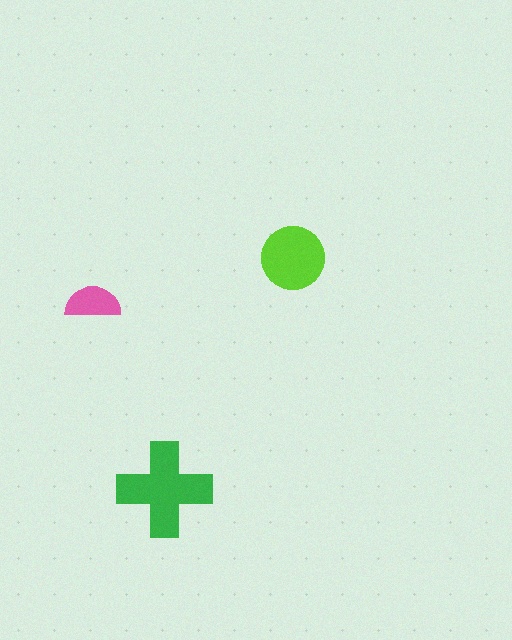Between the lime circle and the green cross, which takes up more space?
The green cross.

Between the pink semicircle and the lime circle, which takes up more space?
The lime circle.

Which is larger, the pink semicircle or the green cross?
The green cross.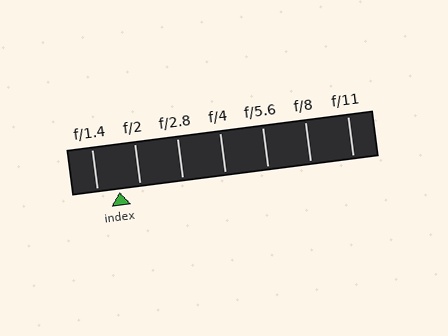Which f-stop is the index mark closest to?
The index mark is closest to f/2.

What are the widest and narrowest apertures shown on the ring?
The widest aperture shown is f/1.4 and the narrowest is f/11.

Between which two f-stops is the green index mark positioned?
The index mark is between f/1.4 and f/2.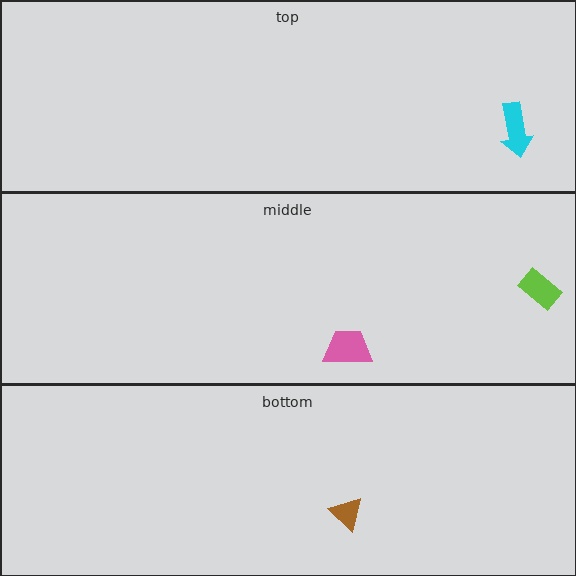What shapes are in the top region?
The cyan arrow.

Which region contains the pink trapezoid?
The middle region.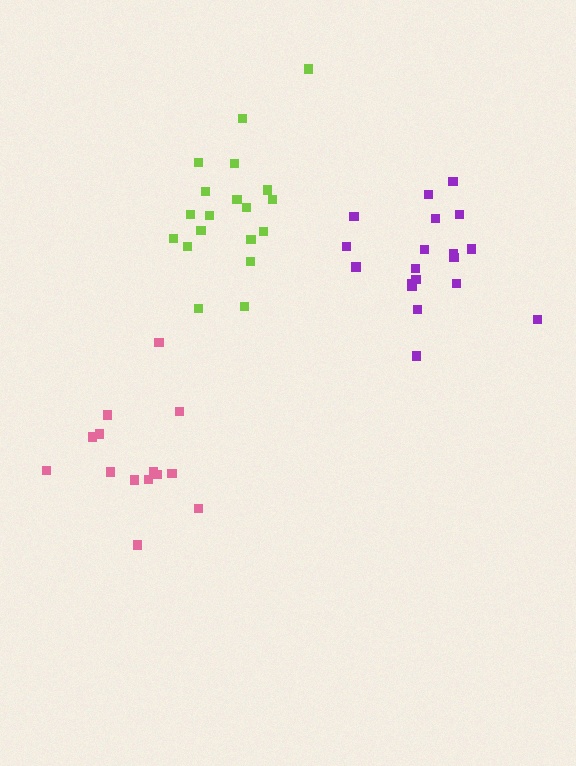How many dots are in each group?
Group 1: 14 dots, Group 2: 19 dots, Group 3: 19 dots (52 total).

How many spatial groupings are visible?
There are 3 spatial groupings.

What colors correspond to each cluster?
The clusters are colored: pink, purple, lime.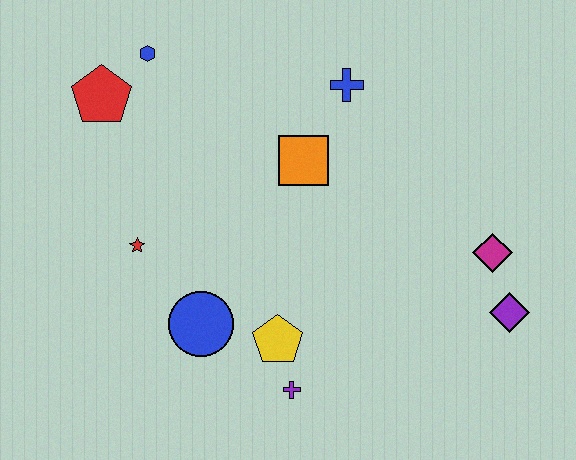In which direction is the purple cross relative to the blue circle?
The purple cross is to the right of the blue circle.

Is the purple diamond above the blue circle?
Yes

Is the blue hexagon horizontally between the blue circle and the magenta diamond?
No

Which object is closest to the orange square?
The blue cross is closest to the orange square.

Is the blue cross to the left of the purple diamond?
Yes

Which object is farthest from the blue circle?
The purple diamond is farthest from the blue circle.